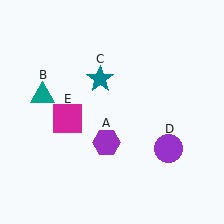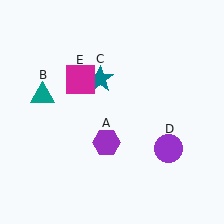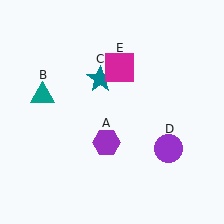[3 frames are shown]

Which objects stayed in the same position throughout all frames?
Purple hexagon (object A) and teal triangle (object B) and teal star (object C) and purple circle (object D) remained stationary.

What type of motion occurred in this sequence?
The magenta square (object E) rotated clockwise around the center of the scene.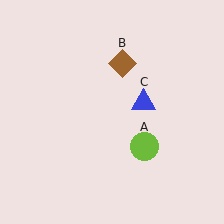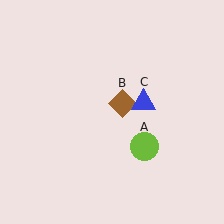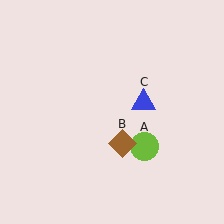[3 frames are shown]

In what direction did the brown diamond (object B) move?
The brown diamond (object B) moved down.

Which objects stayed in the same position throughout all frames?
Lime circle (object A) and blue triangle (object C) remained stationary.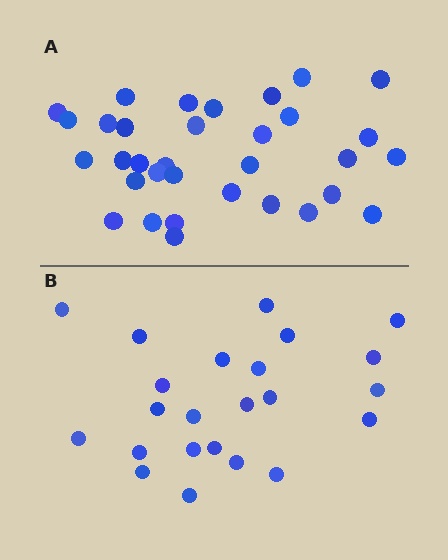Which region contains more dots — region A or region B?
Region A (the top region) has more dots.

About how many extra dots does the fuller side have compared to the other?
Region A has roughly 10 or so more dots than region B.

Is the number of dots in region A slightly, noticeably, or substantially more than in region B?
Region A has noticeably more, but not dramatically so. The ratio is roughly 1.4 to 1.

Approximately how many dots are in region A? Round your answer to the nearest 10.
About 30 dots. (The exact count is 33, which rounds to 30.)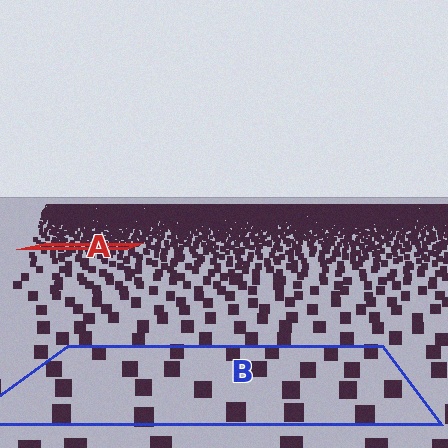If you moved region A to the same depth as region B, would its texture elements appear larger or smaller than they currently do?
They would appear larger. At a closer depth, the same texture elements are projected at a bigger on-screen size.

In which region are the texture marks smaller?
The texture marks are smaller in region A, because it is farther away.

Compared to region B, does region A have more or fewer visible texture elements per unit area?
Region A has more texture elements per unit area — they are packed more densely because it is farther away.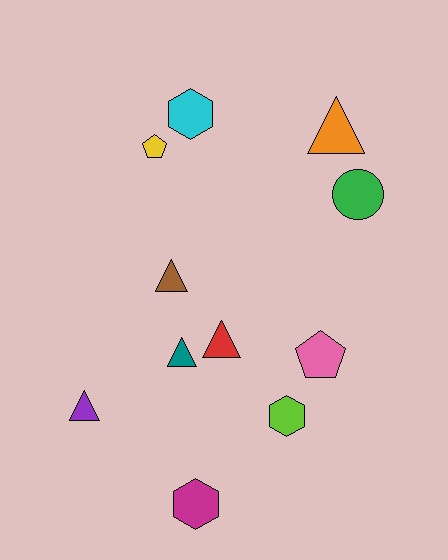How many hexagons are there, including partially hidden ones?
There are 3 hexagons.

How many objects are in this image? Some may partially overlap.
There are 11 objects.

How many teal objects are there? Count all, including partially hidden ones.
There is 1 teal object.